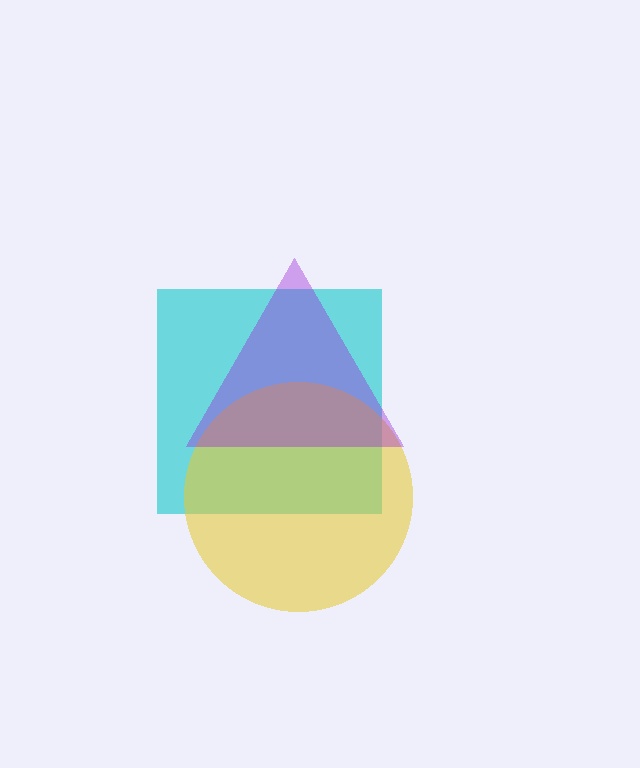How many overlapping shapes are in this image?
There are 3 overlapping shapes in the image.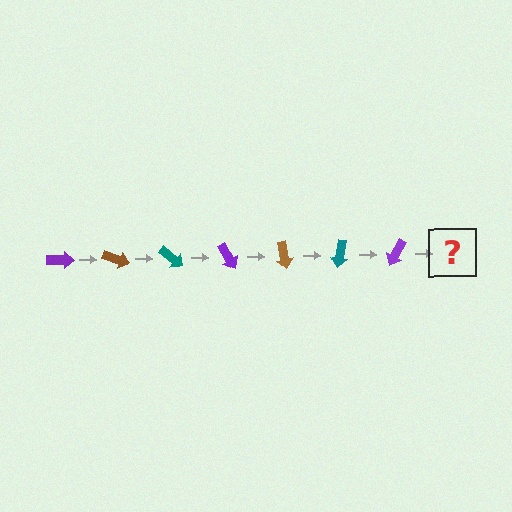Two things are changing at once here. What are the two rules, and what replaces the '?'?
The two rules are that it rotates 20 degrees each step and the color cycles through purple, brown, and teal. The '?' should be a brown arrow, rotated 140 degrees from the start.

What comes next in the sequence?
The next element should be a brown arrow, rotated 140 degrees from the start.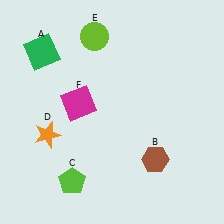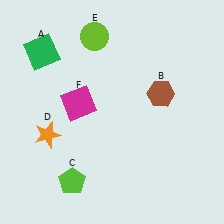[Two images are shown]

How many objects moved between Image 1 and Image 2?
1 object moved between the two images.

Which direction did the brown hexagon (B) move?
The brown hexagon (B) moved up.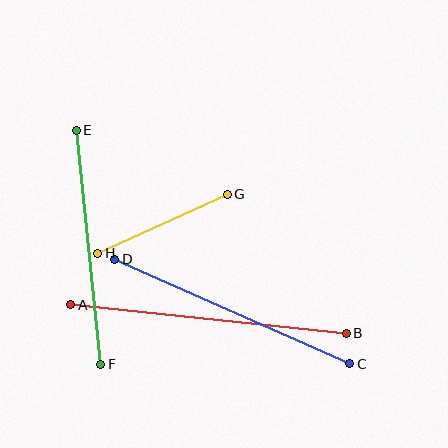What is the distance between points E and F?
The distance is approximately 235 pixels.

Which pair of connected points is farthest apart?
Points A and B are farthest apart.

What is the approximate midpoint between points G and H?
The midpoint is at approximately (162, 224) pixels.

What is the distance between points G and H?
The distance is approximately 142 pixels.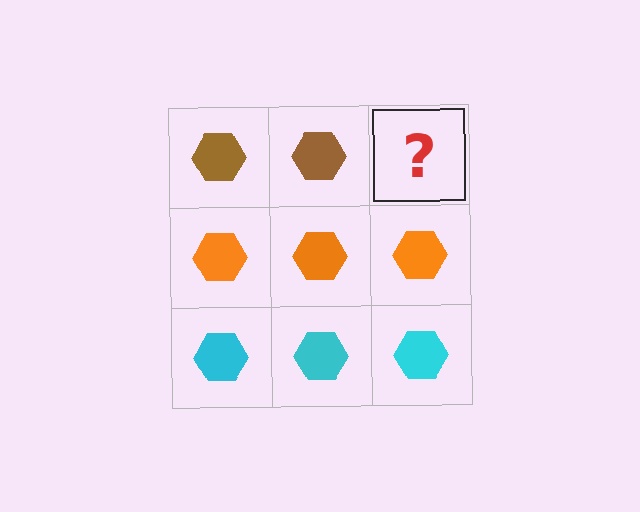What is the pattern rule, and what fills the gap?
The rule is that each row has a consistent color. The gap should be filled with a brown hexagon.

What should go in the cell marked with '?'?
The missing cell should contain a brown hexagon.